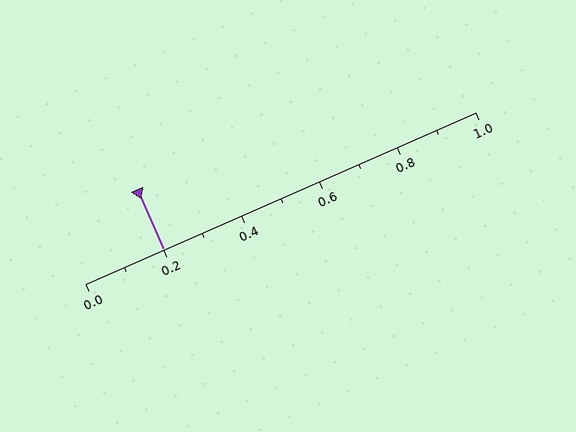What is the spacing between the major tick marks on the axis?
The major ticks are spaced 0.2 apart.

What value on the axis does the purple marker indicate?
The marker indicates approximately 0.2.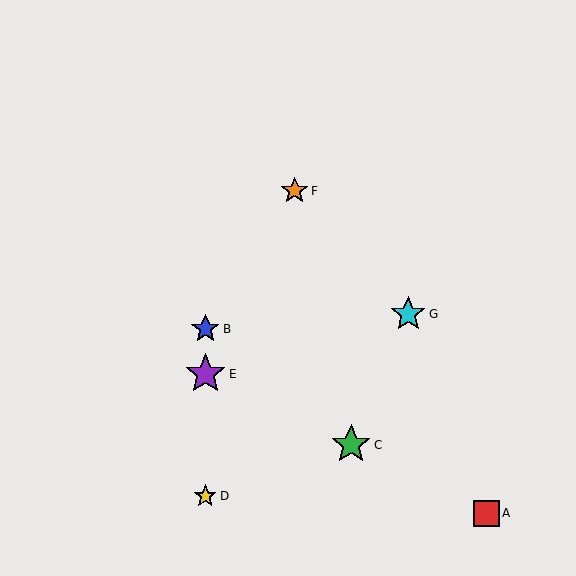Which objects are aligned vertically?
Objects B, D, E are aligned vertically.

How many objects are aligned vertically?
3 objects (B, D, E) are aligned vertically.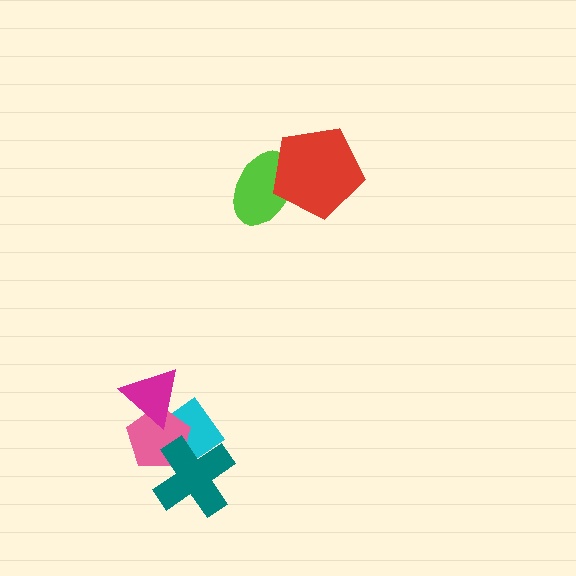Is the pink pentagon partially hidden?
Yes, it is partially covered by another shape.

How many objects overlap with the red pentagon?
1 object overlaps with the red pentagon.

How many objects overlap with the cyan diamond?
3 objects overlap with the cyan diamond.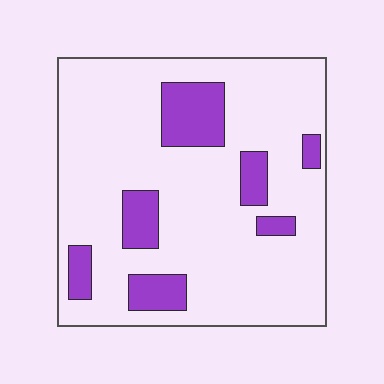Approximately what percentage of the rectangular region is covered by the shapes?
Approximately 20%.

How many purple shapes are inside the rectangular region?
7.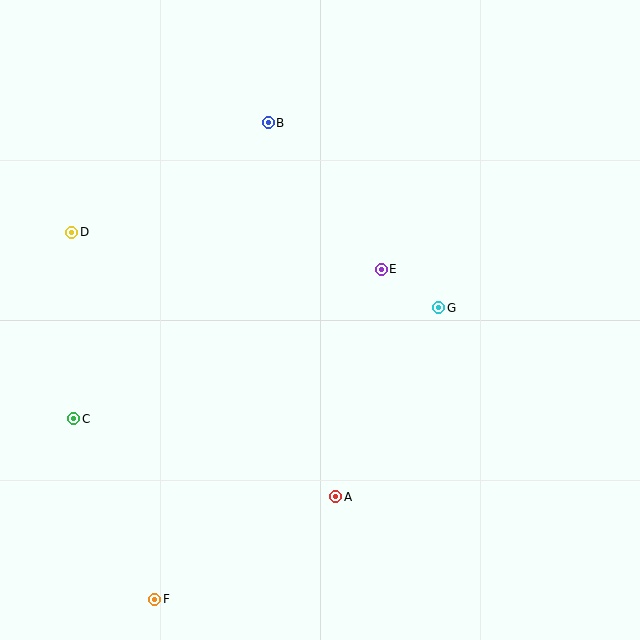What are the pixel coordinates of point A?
Point A is at (336, 497).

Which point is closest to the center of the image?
Point E at (381, 269) is closest to the center.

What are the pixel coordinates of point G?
Point G is at (439, 308).